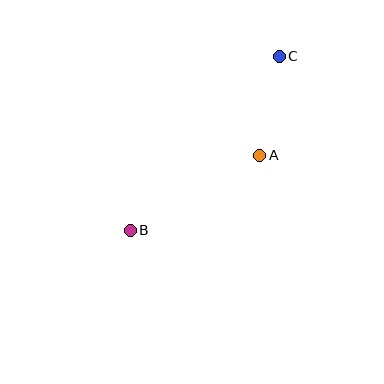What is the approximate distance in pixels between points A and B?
The distance between A and B is approximately 150 pixels.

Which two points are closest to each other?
Points A and C are closest to each other.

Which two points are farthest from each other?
Points B and C are farthest from each other.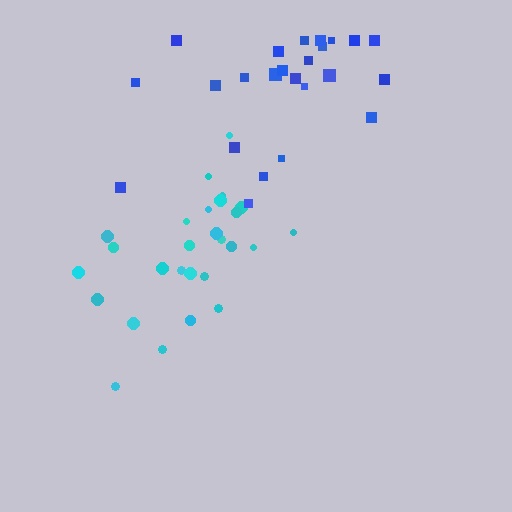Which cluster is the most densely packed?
Cyan.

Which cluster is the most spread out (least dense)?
Blue.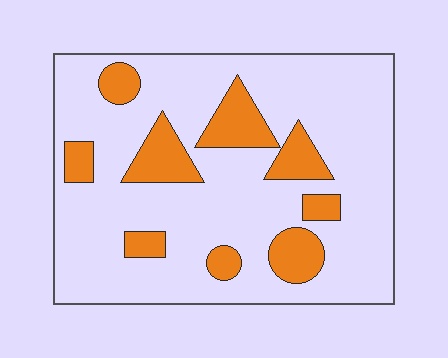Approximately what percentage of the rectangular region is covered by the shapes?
Approximately 20%.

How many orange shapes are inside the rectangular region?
9.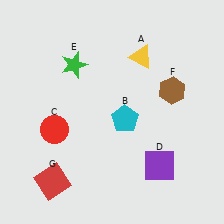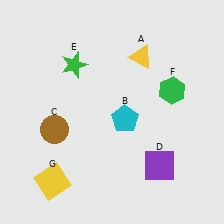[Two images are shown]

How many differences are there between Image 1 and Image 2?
There are 3 differences between the two images.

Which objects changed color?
C changed from red to brown. F changed from brown to green. G changed from red to yellow.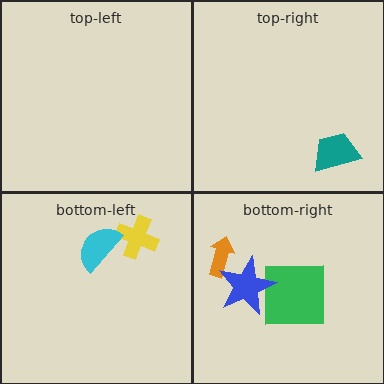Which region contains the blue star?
The bottom-right region.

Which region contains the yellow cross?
The bottom-left region.